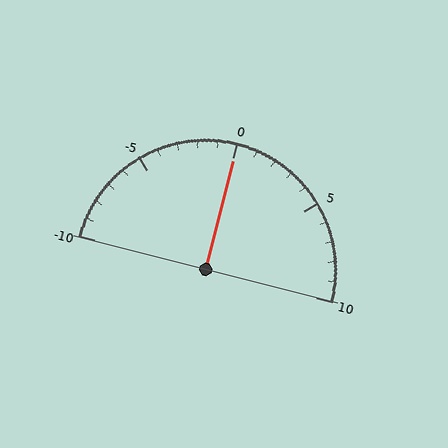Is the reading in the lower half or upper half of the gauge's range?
The reading is in the upper half of the range (-10 to 10).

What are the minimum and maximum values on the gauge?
The gauge ranges from -10 to 10.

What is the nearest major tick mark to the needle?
The nearest major tick mark is 0.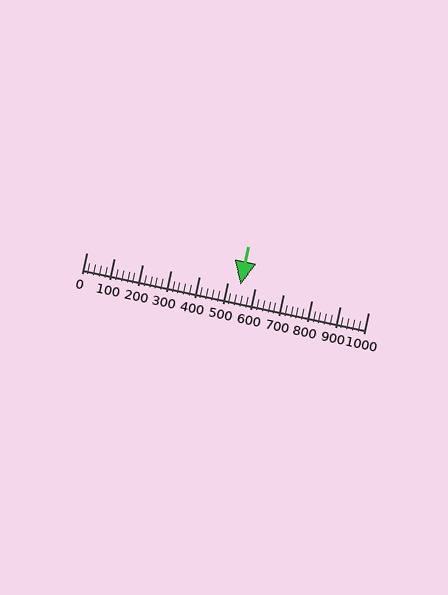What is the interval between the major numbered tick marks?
The major tick marks are spaced 100 units apart.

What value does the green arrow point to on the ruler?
The green arrow points to approximately 547.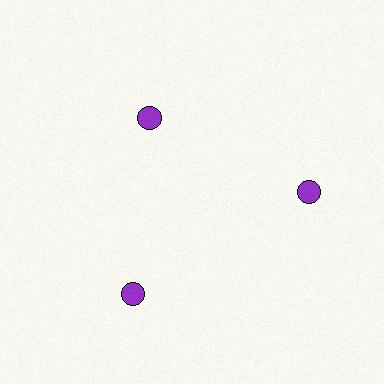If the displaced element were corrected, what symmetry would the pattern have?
It would have 3-fold rotational symmetry — the pattern would map onto itself every 120 degrees.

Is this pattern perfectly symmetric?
No. The 3 purple circles are arranged in a ring, but one element near the 11 o'clock position is pulled inward toward the center, breaking the 3-fold rotational symmetry.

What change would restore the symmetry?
The symmetry would be restored by moving it outward, back onto the ring so that all 3 circles sit at equal angles and equal distance from the center.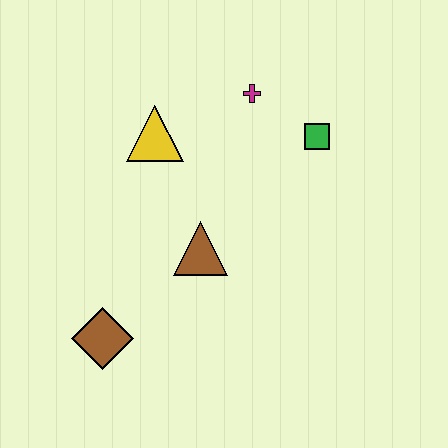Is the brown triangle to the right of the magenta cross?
No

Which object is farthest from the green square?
The brown diamond is farthest from the green square.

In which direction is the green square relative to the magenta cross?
The green square is to the right of the magenta cross.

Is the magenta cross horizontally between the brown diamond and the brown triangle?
No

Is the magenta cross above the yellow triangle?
Yes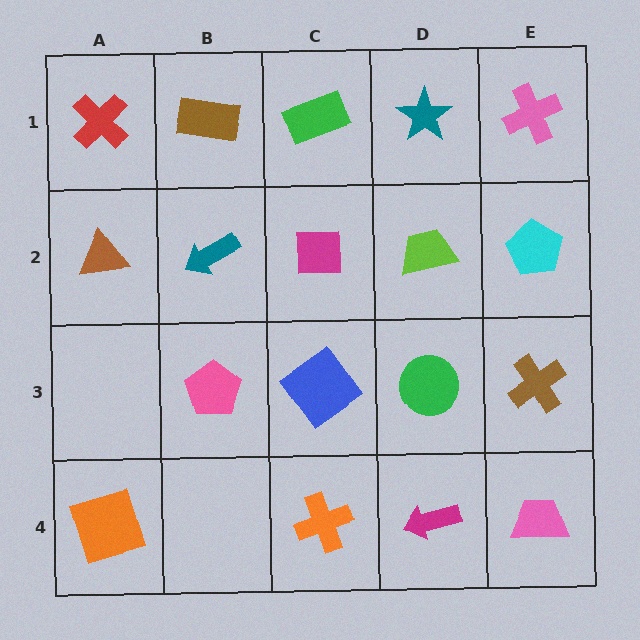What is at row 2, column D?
A lime trapezoid.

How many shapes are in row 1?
5 shapes.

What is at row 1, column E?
A pink cross.